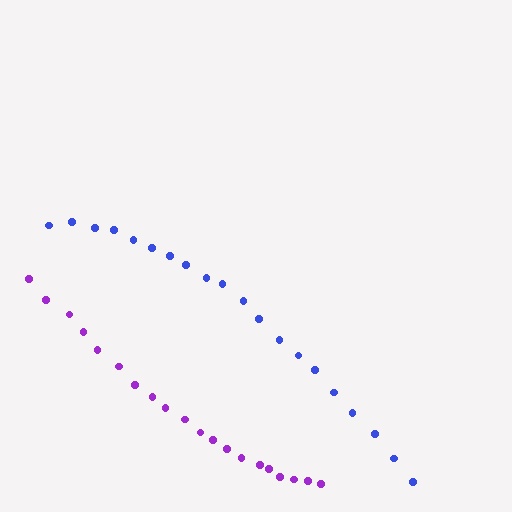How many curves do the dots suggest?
There are 2 distinct paths.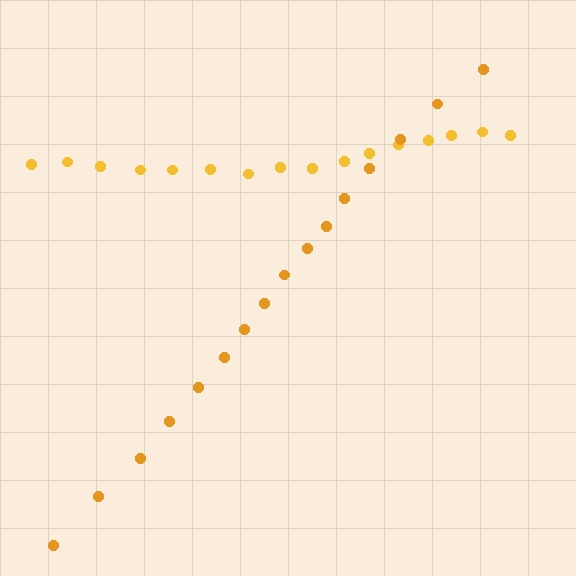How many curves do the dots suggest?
There are 2 distinct paths.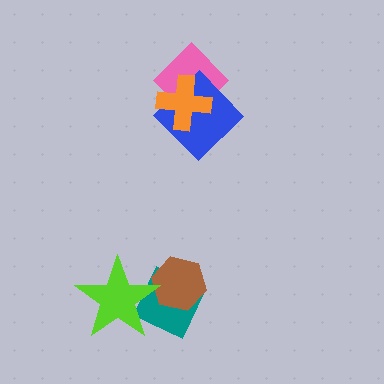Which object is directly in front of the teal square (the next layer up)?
The brown hexagon is directly in front of the teal square.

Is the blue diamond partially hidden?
Yes, it is partially covered by another shape.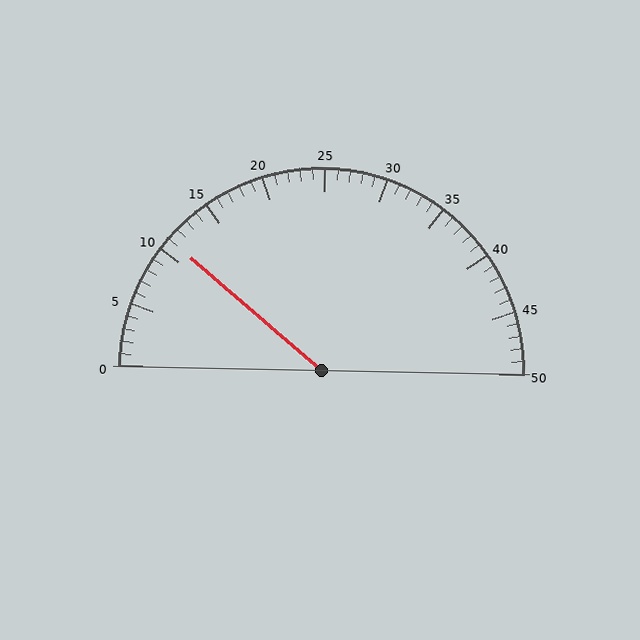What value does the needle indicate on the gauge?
The needle indicates approximately 11.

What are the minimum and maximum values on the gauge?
The gauge ranges from 0 to 50.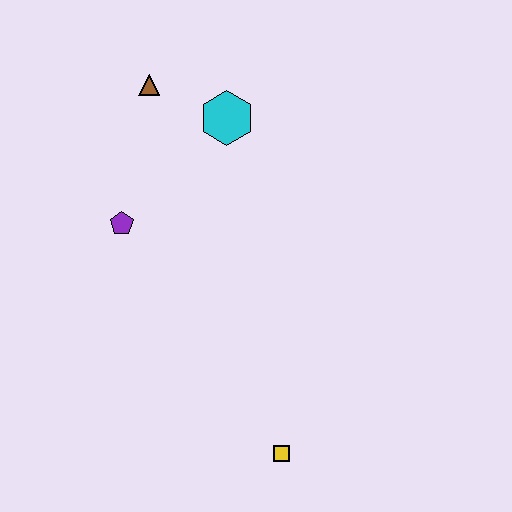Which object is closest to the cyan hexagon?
The brown triangle is closest to the cyan hexagon.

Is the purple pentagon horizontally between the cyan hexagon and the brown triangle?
No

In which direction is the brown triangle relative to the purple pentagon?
The brown triangle is above the purple pentagon.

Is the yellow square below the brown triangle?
Yes